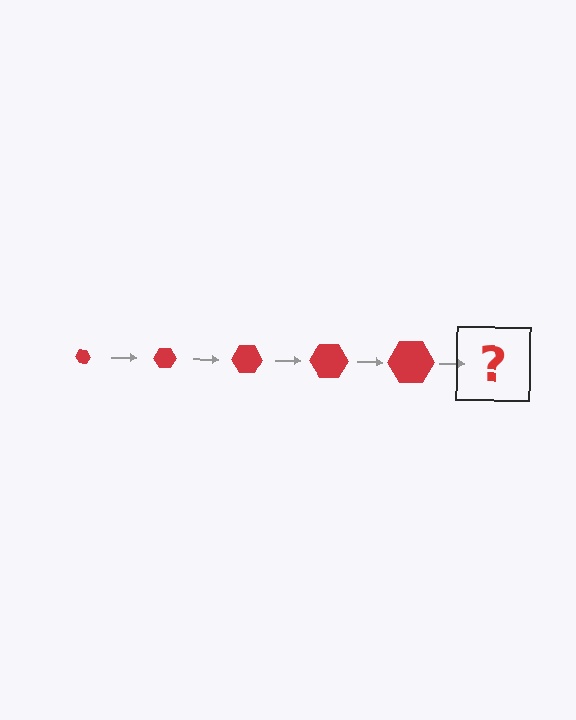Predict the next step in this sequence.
The next step is a red hexagon, larger than the previous one.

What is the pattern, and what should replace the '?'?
The pattern is that the hexagon gets progressively larger each step. The '?' should be a red hexagon, larger than the previous one.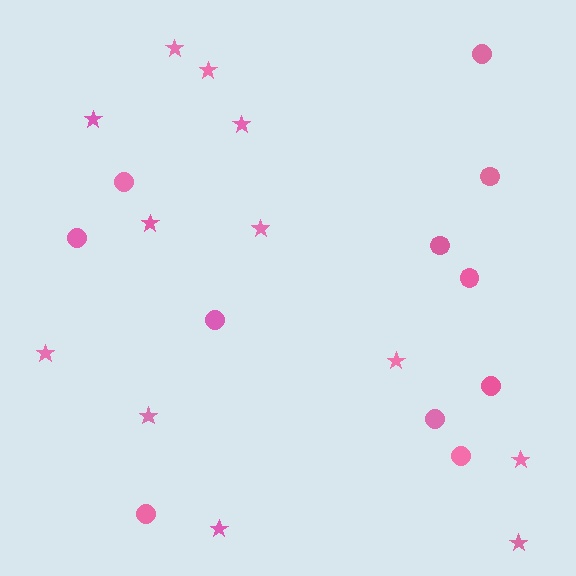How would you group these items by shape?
There are 2 groups: one group of circles (11) and one group of stars (12).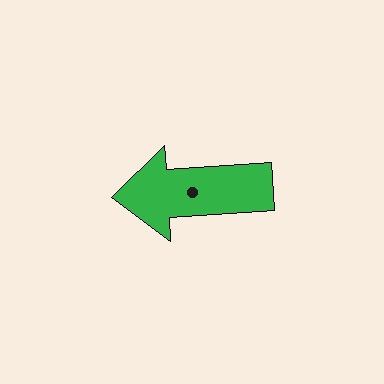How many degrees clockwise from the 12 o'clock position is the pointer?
Approximately 266 degrees.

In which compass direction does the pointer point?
West.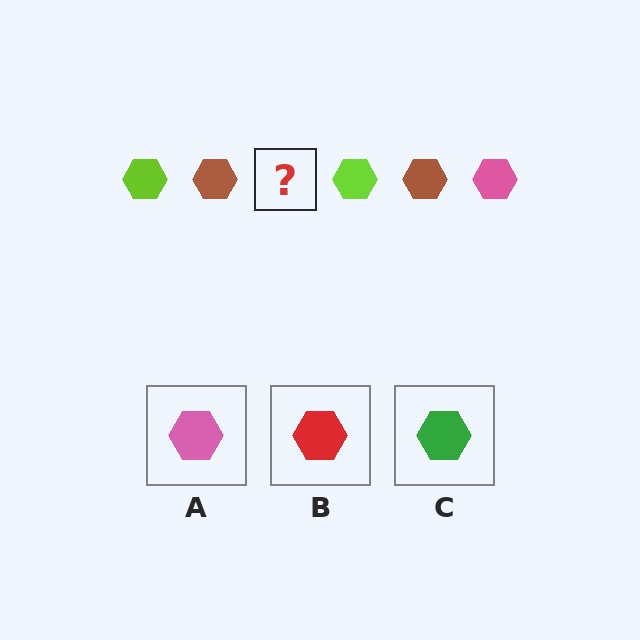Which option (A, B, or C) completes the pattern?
A.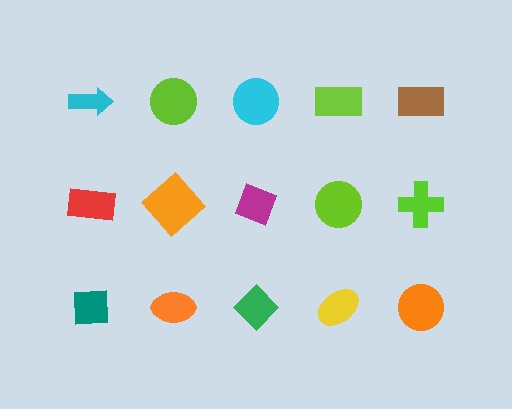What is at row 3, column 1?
A teal square.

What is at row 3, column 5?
An orange circle.